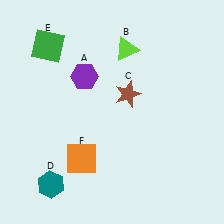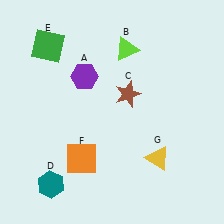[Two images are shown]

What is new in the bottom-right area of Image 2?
A yellow triangle (G) was added in the bottom-right area of Image 2.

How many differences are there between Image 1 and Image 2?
There is 1 difference between the two images.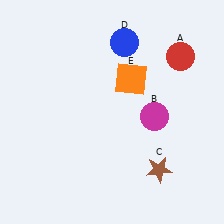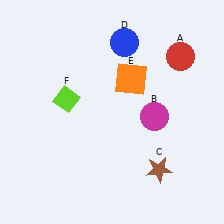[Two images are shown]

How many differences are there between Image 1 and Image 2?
There is 1 difference between the two images.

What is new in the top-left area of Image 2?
A lime diamond (F) was added in the top-left area of Image 2.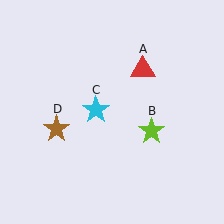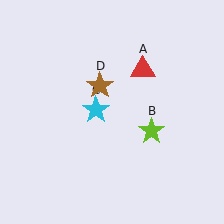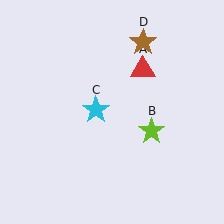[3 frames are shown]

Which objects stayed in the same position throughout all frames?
Red triangle (object A) and lime star (object B) and cyan star (object C) remained stationary.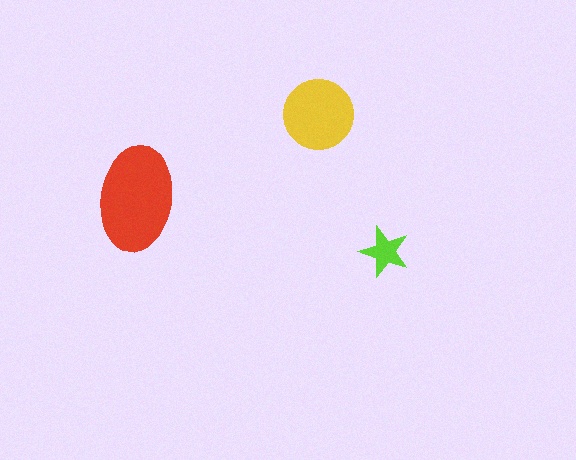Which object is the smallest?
The lime star.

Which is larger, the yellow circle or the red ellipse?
The red ellipse.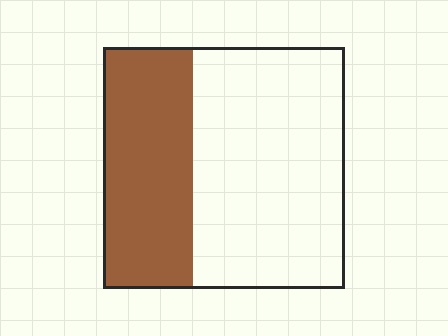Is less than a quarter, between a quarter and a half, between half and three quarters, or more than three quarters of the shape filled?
Between a quarter and a half.